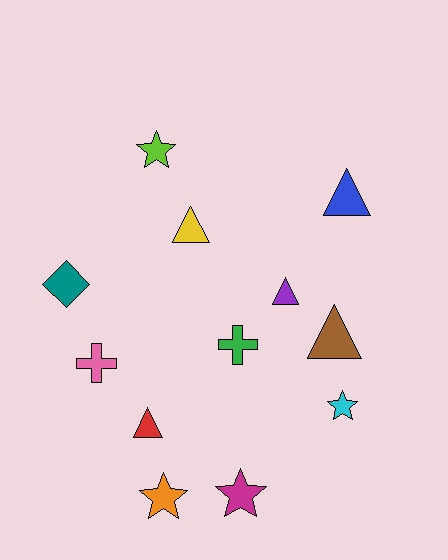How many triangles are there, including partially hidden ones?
There are 5 triangles.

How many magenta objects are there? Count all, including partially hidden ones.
There is 1 magenta object.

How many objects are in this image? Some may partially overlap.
There are 12 objects.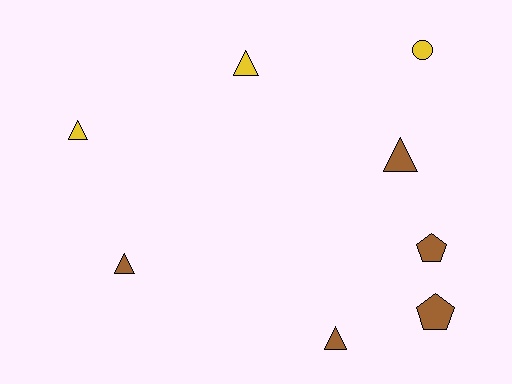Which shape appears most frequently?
Triangle, with 5 objects.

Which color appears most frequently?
Brown, with 5 objects.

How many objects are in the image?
There are 8 objects.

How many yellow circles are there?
There is 1 yellow circle.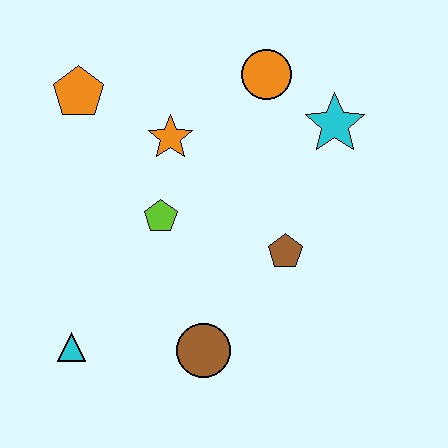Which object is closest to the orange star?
The lime pentagon is closest to the orange star.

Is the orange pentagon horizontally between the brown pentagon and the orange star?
No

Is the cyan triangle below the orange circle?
Yes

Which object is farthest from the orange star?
The cyan triangle is farthest from the orange star.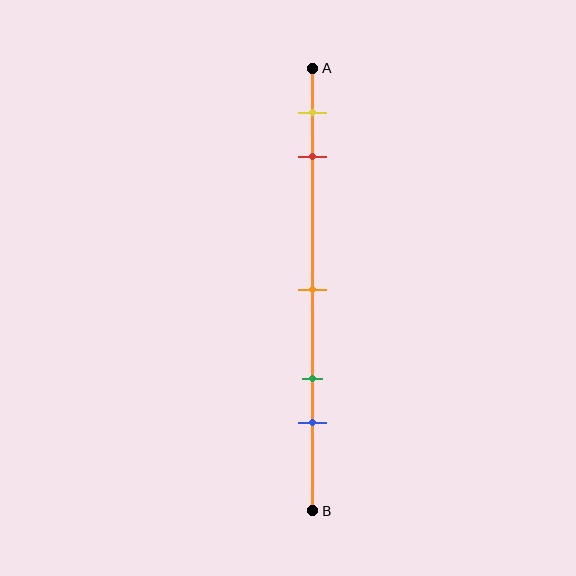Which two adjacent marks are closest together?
The yellow and red marks are the closest adjacent pair.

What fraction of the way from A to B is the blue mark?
The blue mark is approximately 80% (0.8) of the way from A to B.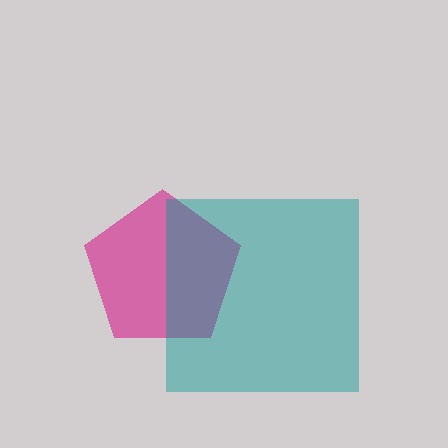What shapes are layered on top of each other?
The layered shapes are: a magenta pentagon, a teal square.